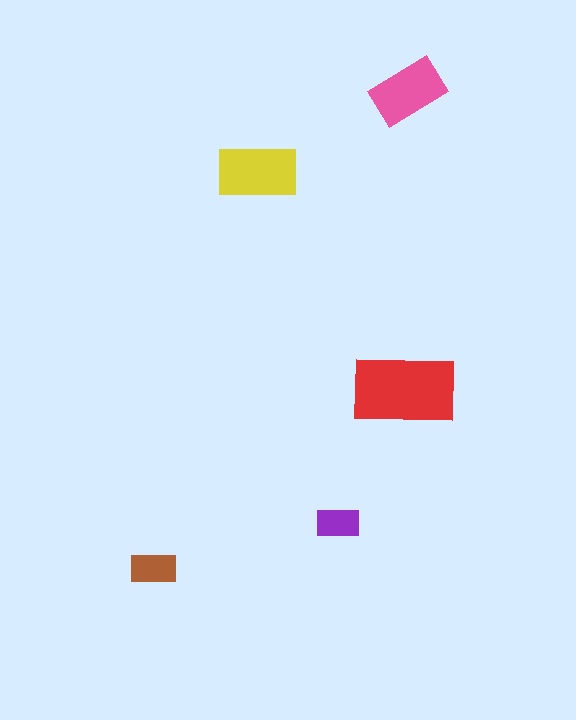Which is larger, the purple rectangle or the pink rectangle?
The pink one.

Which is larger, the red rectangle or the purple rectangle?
The red one.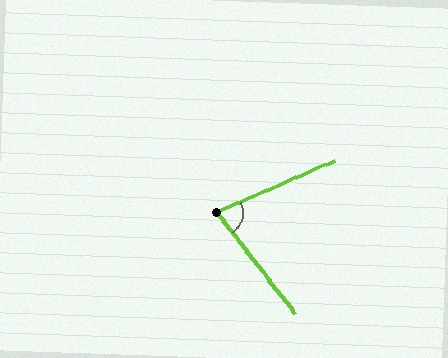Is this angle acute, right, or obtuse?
It is acute.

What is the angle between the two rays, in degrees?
Approximately 76 degrees.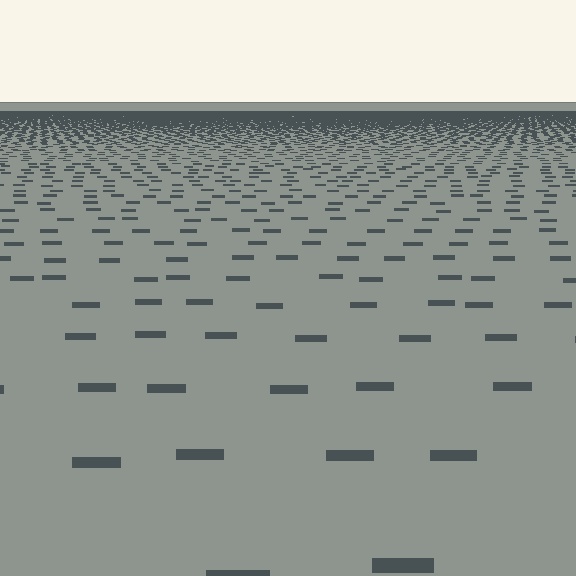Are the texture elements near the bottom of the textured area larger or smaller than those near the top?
Larger. Near the bottom, elements are closer to the viewer and appear at a bigger on-screen size.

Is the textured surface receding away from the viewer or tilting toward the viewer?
The surface is receding away from the viewer. Texture elements get smaller and denser toward the top.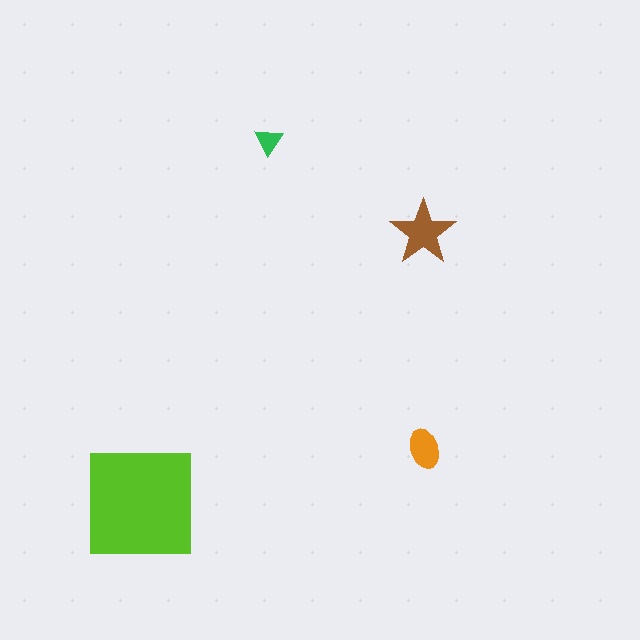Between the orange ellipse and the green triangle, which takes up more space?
The orange ellipse.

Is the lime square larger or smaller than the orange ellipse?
Larger.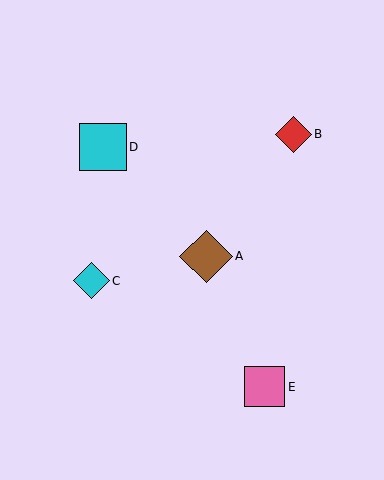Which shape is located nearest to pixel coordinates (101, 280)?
The cyan diamond (labeled C) at (91, 281) is nearest to that location.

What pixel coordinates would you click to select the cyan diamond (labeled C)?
Click at (91, 281) to select the cyan diamond C.